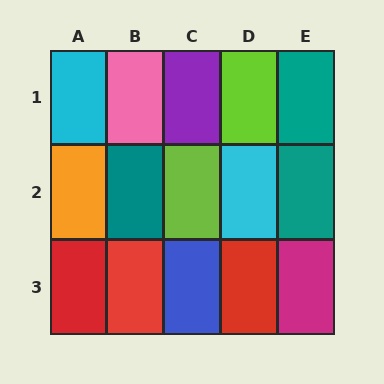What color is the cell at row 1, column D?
Lime.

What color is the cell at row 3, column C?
Blue.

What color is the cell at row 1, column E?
Teal.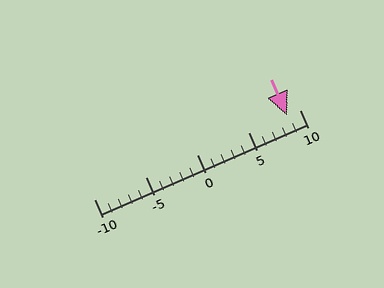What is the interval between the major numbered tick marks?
The major tick marks are spaced 5 units apart.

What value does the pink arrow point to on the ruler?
The pink arrow points to approximately 9.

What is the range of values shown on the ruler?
The ruler shows values from -10 to 10.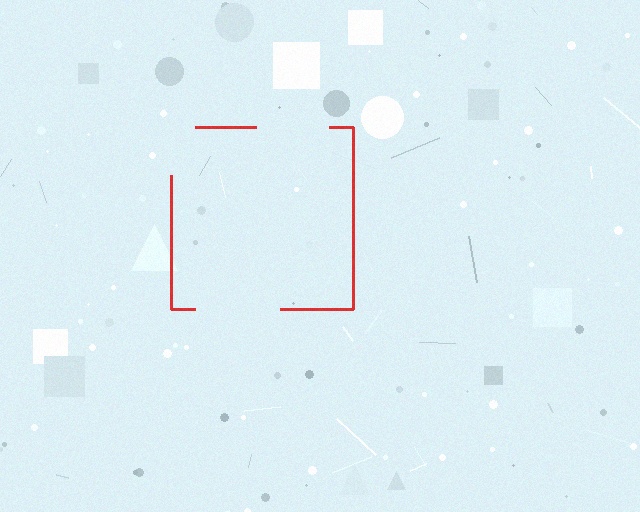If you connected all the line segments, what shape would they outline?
They would outline a square.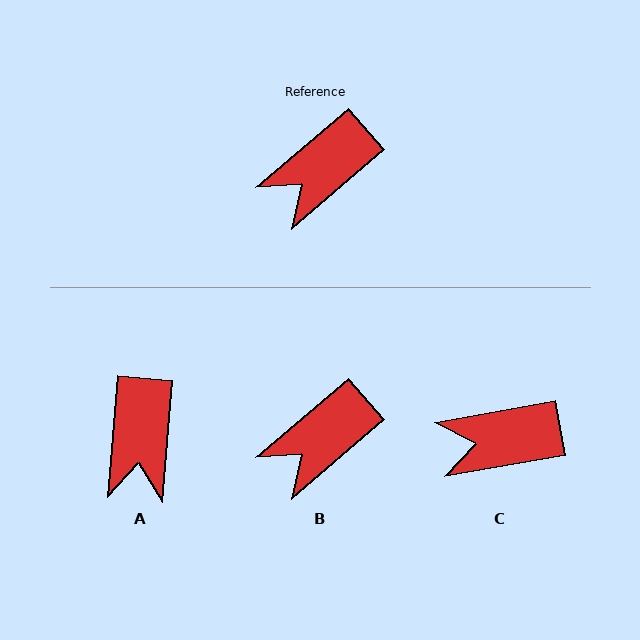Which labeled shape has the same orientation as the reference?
B.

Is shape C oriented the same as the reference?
No, it is off by about 31 degrees.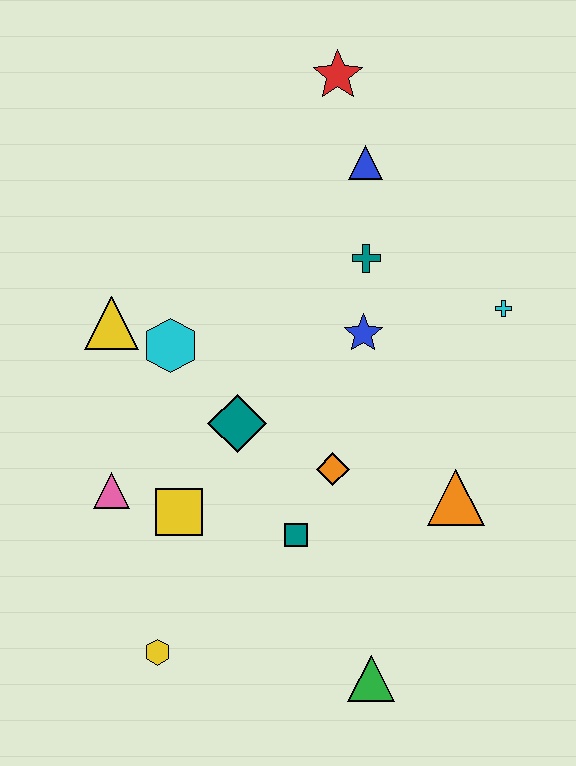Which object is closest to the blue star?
The teal cross is closest to the blue star.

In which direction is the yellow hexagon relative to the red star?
The yellow hexagon is below the red star.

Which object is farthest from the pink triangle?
The red star is farthest from the pink triangle.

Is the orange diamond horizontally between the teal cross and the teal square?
Yes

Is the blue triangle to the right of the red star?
Yes